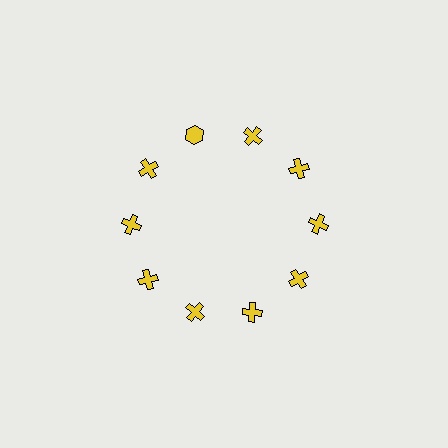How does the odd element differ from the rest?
It has a different shape: hexagon instead of cross.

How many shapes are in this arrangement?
There are 10 shapes arranged in a ring pattern.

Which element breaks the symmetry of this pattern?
The yellow hexagon at roughly the 11 o'clock position breaks the symmetry. All other shapes are yellow crosses.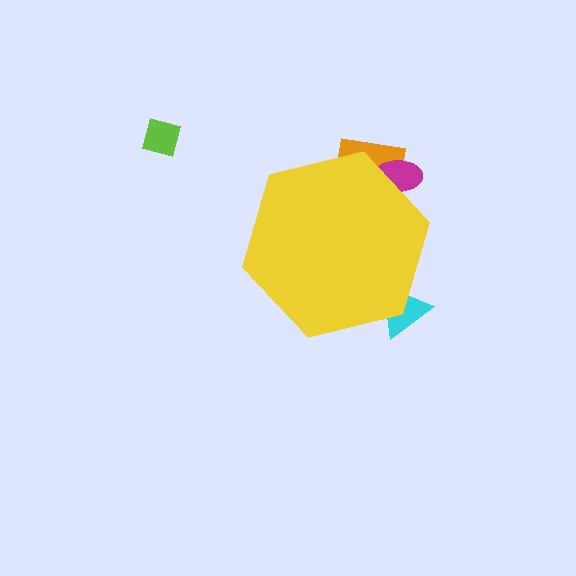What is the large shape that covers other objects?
A yellow hexagon.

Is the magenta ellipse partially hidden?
Yes, the magenta ellipse is partially hidden behind the yellow hexagon.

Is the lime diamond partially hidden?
No, the lime diamond is fully visible.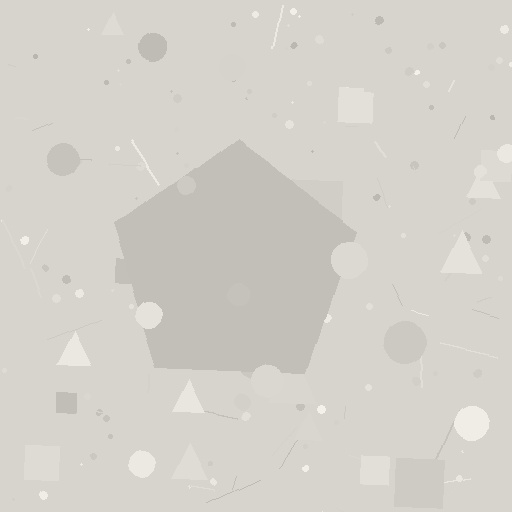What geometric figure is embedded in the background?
A pentagon is embedded in the background.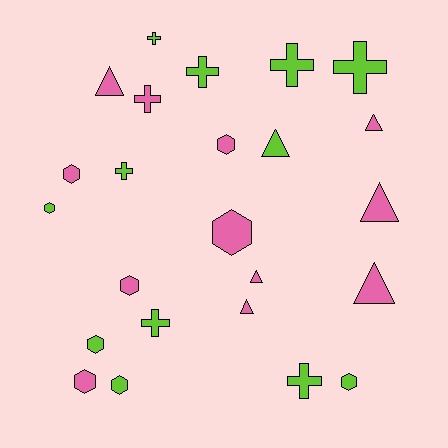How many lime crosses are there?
There are 7 lime crosses.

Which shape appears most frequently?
Hexagon, with 9 objects.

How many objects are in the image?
There are 24 objects.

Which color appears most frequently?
Lime, with 12 objects.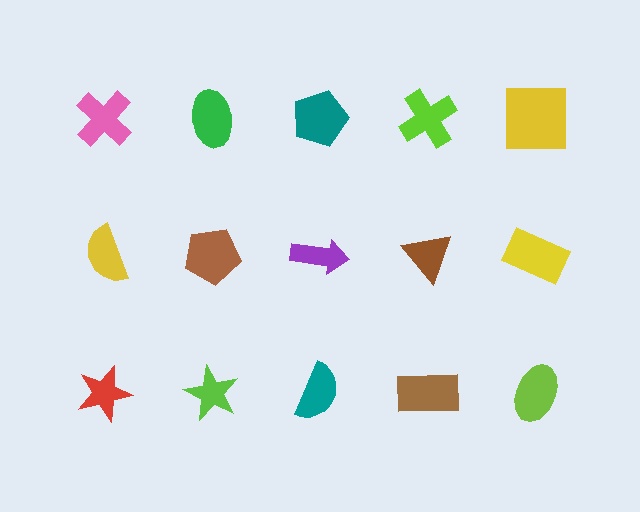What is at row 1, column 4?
A lime cross.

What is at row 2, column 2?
A brown pentagon.